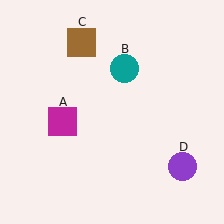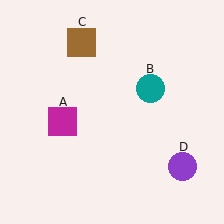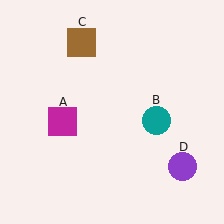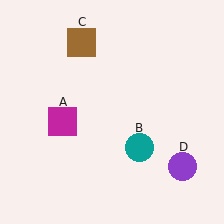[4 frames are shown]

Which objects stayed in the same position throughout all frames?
Magenta square (object A) and brown square (object C) and purple circle (object D) remained stationary.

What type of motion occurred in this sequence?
The teal circle (object B) rotated clockwise around the center of the scene.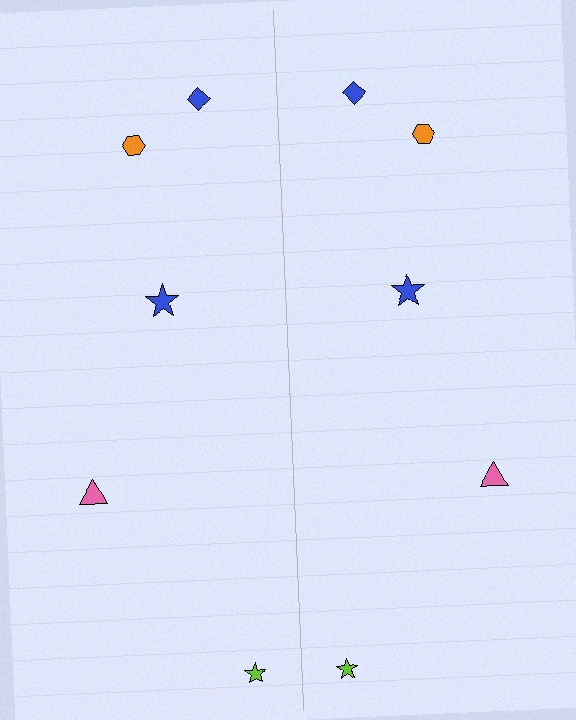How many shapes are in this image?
There are 10 shapes in this image.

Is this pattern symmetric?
Yes, this pattern has bilateral (reflection) symmetry.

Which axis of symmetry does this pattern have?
The pattern has a vertical axis of symmetry running through the center of the image.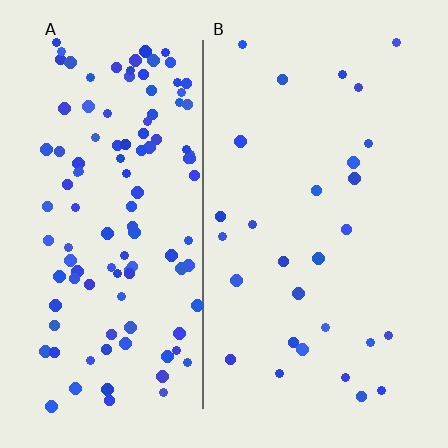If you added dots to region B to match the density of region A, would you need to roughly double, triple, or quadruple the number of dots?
Approximately quadruple.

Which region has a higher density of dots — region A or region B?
A (the left).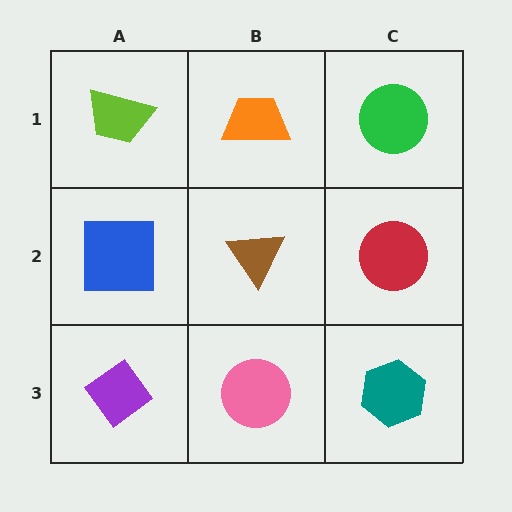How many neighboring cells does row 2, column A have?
3.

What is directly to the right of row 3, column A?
A pink circle.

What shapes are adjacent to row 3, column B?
A brown triangle (row 2, column B), a purple diamond (row 3, column A), a teal hexagon (row 3, column C).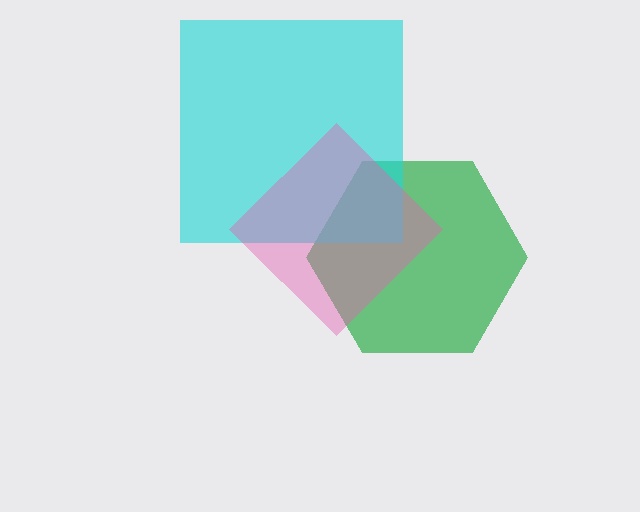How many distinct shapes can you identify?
There are 3 distinct shapes: a green hexagon, a cyan square, a pink diamond.